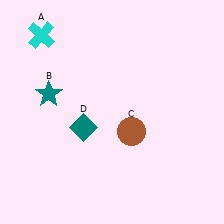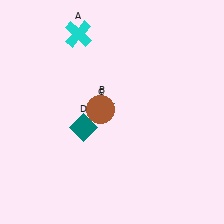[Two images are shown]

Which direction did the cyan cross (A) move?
The cyan cross (A) moved right.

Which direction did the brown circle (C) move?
The brown circle (C) moved left.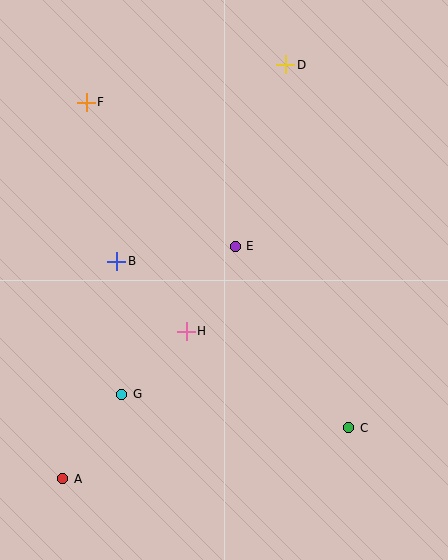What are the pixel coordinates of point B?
Point B is at (117, 261).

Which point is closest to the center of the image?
Point E at (235, 246) is closest to the center.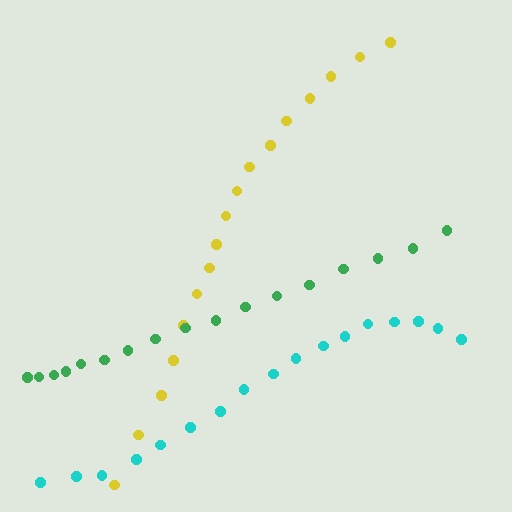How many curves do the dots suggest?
There are 3 distinct paths.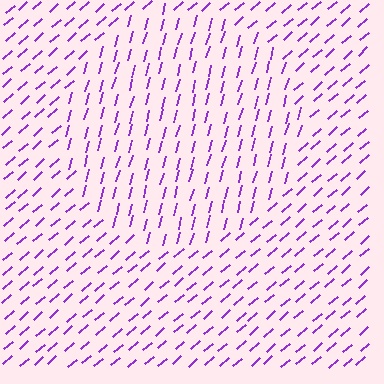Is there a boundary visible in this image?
Yes, there is a texture boundary formed by a change in line orientation.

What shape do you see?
I see a circle.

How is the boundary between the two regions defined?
The boundary is defined purely by a change in line orientation (approximately 33 degrees difference). All lines are the same color and thickness.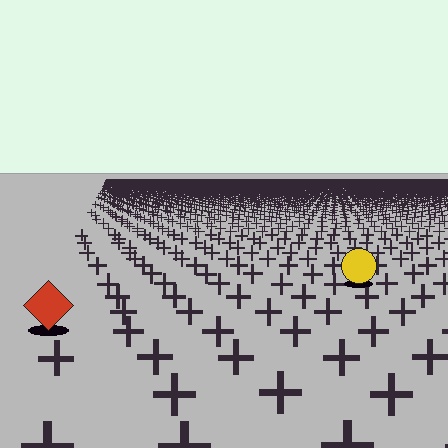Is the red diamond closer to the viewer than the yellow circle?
Yes. The red diamond is closer — you can tell from the texture gradient: the ground texture is coarser near it.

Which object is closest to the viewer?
The red diamond is closest. The texture marks near it are larger and more spread out.